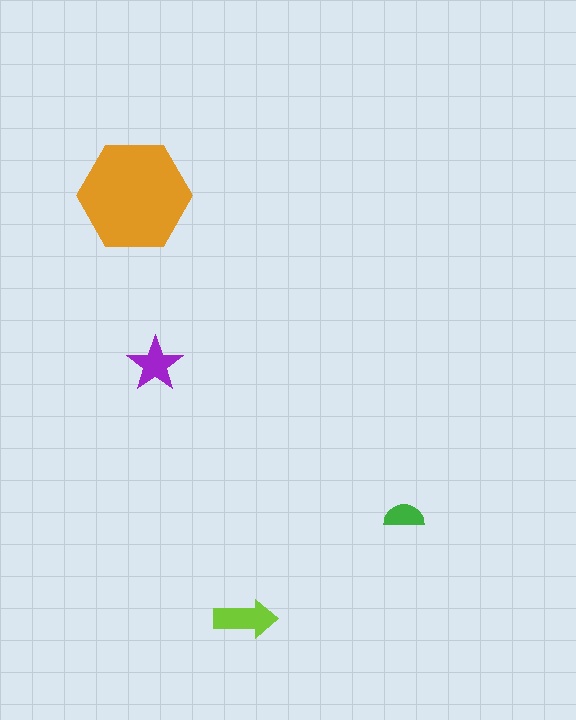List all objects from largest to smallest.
The orange hexagon, the lime arrow, the purple star, the green semicircle.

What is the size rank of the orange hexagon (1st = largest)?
1st.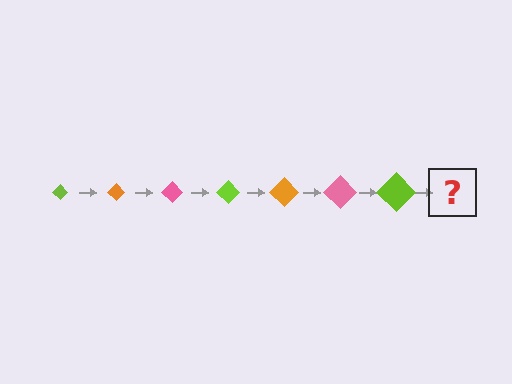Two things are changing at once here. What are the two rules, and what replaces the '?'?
The two rules are that the diamond grows larger each step and the color cycles through lime, orange, and pink. The '?' should be an orange diamond, larger than the previous one.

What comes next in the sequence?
The next element should be an orange diamond, larger than the previous one.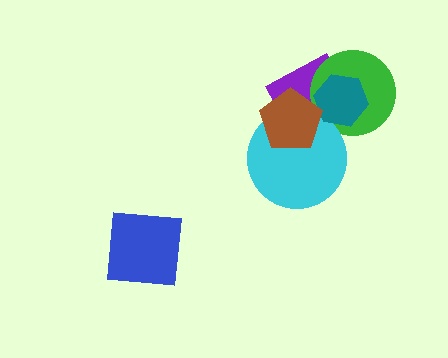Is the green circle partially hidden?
Yes, it is partially covered by another shape.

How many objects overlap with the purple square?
4 objects overlap with the purple square.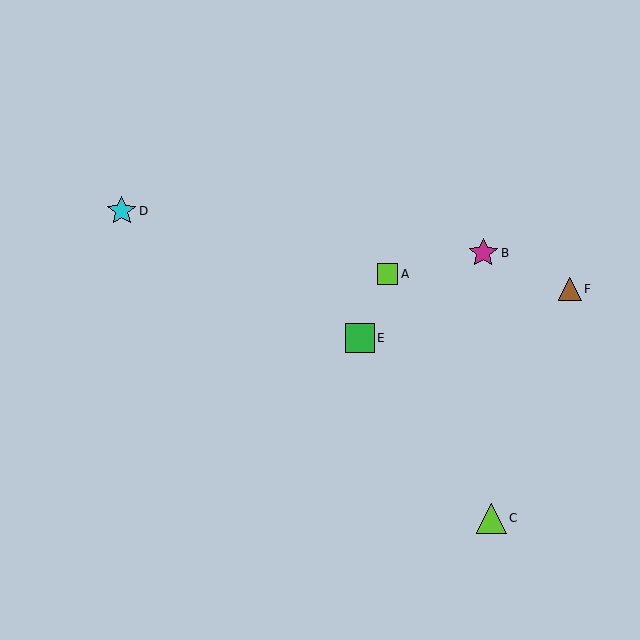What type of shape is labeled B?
Shape B is a magenta star.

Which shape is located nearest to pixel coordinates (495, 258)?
The magenta star (labeled B) at (483, 253) is nearest to that location.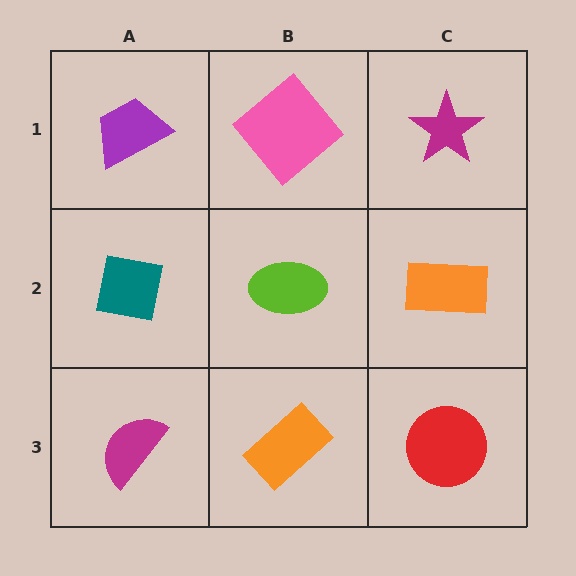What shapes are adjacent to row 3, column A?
A teal square (row 2, column A), an orange rectangle (row 3, column B).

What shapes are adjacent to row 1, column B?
A lime ellipse (row 2, column B), a purple trapezoid (row 1, column A), a magenta star (row 1, column C).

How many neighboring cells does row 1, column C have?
2.